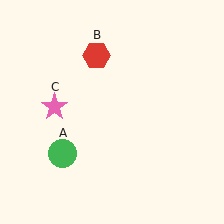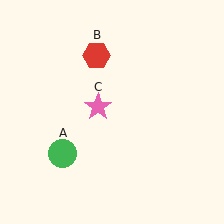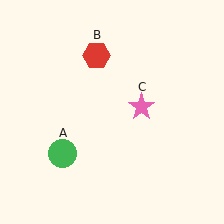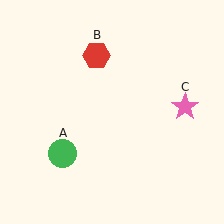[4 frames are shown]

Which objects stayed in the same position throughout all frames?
Green circle (object A) and red hexagon (object B) remained stationary.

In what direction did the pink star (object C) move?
The pink star (object C) moved right.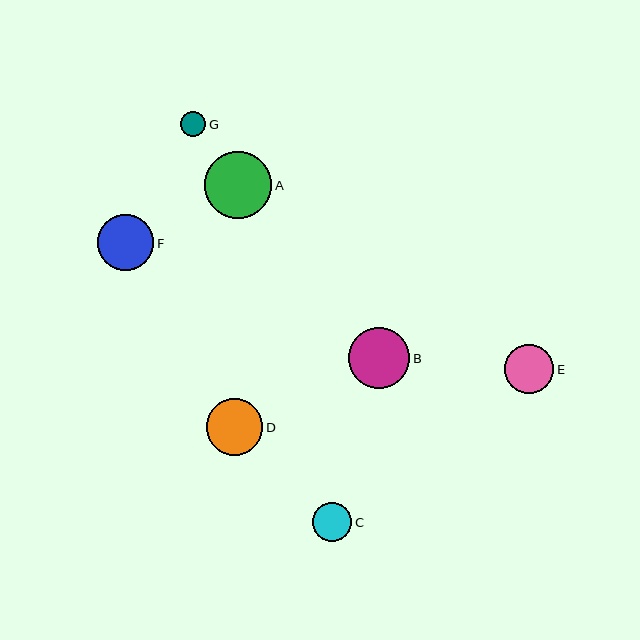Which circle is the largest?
Circle A is the largest with a size of approximately 67 pixels.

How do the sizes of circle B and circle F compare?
Circle B and circle F are approximately the same size.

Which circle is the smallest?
Circle G is the smallest with a size of approximately 25 pixels.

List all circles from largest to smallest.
From largest to smallest: A, B, D, F, E, C, G.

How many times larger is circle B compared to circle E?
Circle B is approximately 1.2 times the size of circle E.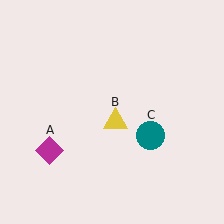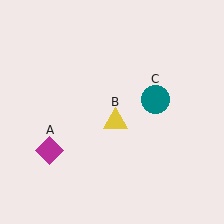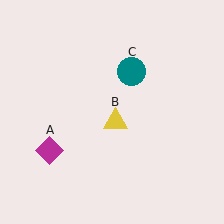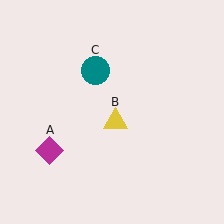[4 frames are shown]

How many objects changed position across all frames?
1 object changed position: teal circle (object C).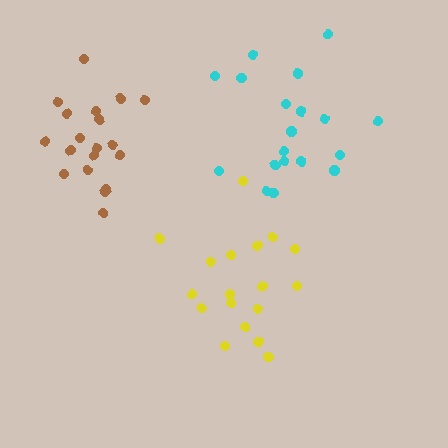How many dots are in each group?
Group 1: 18 dots, Group 2: 19 dots, Group 3: 20 dots (57 total).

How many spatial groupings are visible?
There are 3 spatial groupings.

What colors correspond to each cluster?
The clusters are colored: yellow, brown, cyan.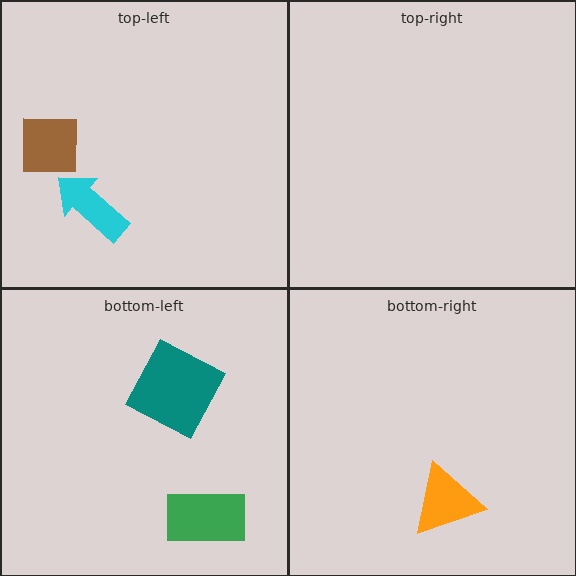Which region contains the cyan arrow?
The top-left region.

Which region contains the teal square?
The bottom-left region.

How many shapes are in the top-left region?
2.